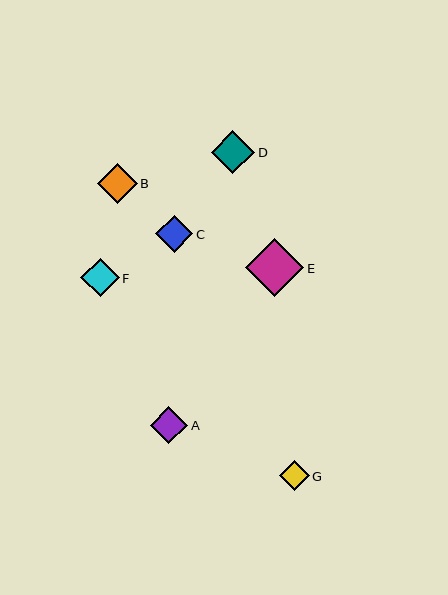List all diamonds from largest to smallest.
From largest to smallest: E, D, B, F, C, A, G.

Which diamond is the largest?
Diamond E is the largest with a size of approximately 58 pixels.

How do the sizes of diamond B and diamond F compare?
Diamond B and diamond F are approximately the same size.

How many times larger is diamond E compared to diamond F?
Diamond E is approximately 1.5 times the size of diamond F.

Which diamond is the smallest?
Diamond G is the smallest with a size of approximately 30 pixels.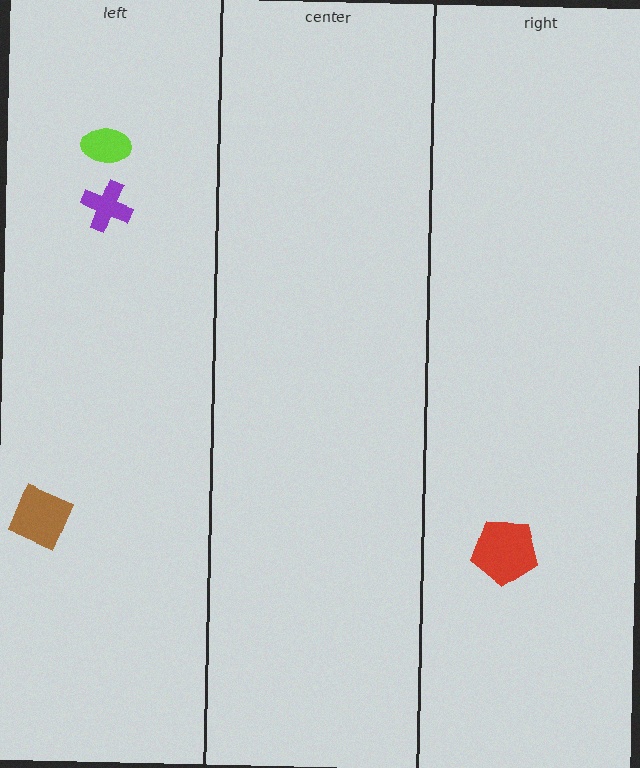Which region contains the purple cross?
The left region.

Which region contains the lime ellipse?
The left region.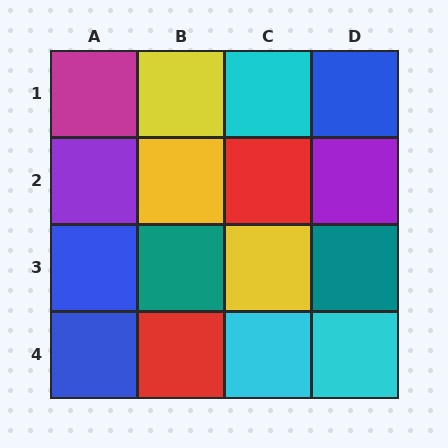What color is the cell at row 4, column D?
Cyan.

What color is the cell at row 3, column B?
Teal.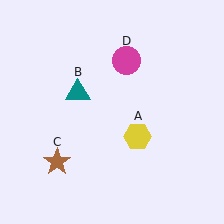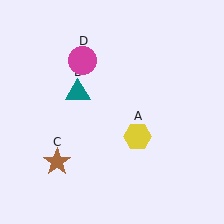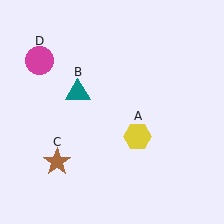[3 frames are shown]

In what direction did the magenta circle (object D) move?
The magenta circle (object D) moved left.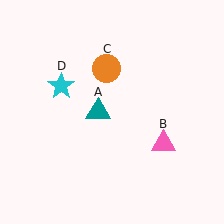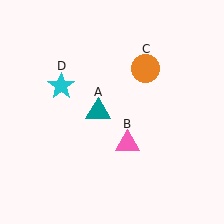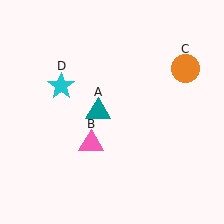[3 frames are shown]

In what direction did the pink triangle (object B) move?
The pink triangle (object B) moved left.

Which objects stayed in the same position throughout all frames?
Teal triangle (object A) and cyan star (object D) remained stationary.